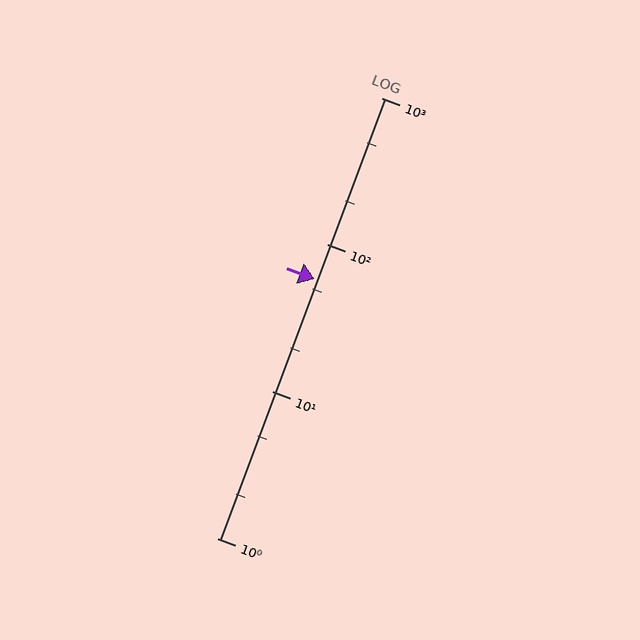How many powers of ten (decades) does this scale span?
The scale spans 3 decades, from 1 to 1000.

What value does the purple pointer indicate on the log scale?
The pointer indicates approximately 58.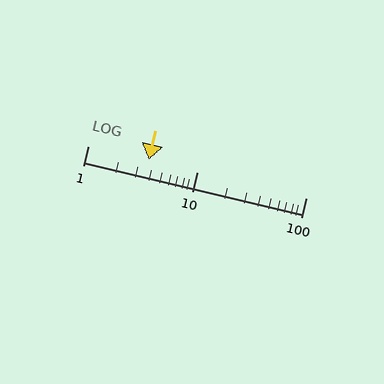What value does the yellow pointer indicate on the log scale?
The pointer indicates approximately 3.6.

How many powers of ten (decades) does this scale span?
The scale spans 2 decades, from 1 to 100.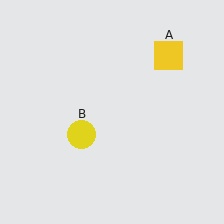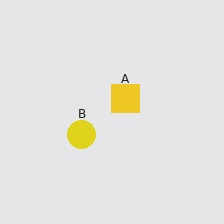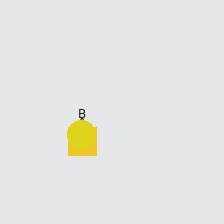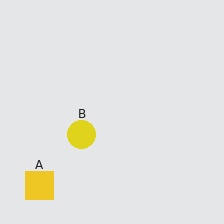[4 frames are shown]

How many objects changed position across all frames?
1 object changed position: yellow square (object A).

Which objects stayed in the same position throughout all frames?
Yellow circle (object B) remained stationary.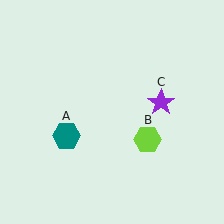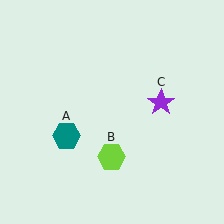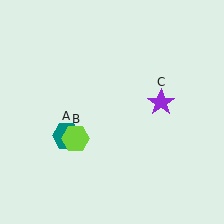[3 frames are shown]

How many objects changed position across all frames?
1 object changed position: lime hexagon (object B).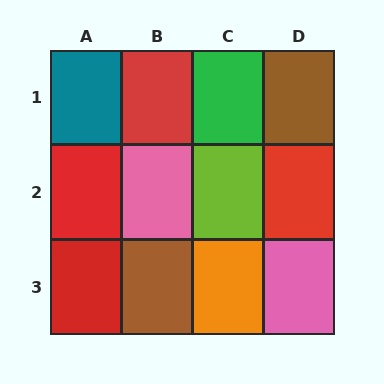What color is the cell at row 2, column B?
Pink.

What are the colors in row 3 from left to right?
Red, brown, orange, pink.